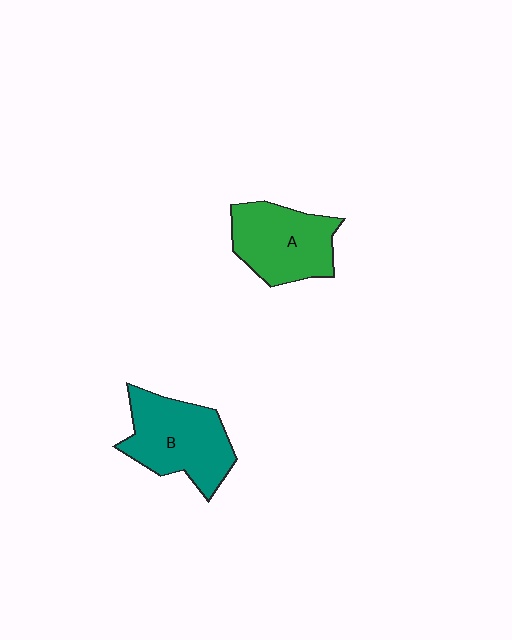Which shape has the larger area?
Shape B (teal).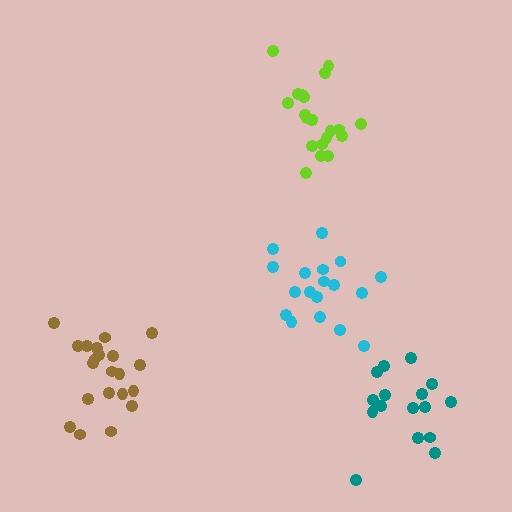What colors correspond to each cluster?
The clusters are colored: cyan, teal, brown, lime.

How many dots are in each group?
Group 1: 18 dots, Group 2: 16 dots, Group 3: 21 dots, Group 4: 21 dots (76 total).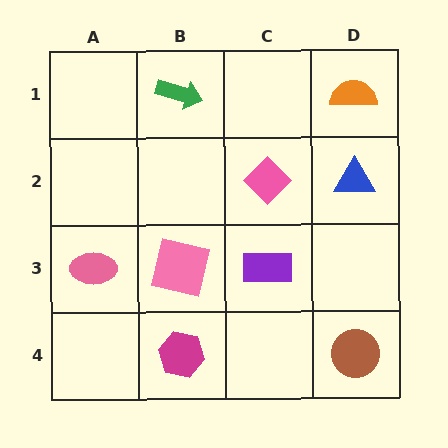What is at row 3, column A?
A pink ellipse.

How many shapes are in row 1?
2 shapes.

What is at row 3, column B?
A pink square.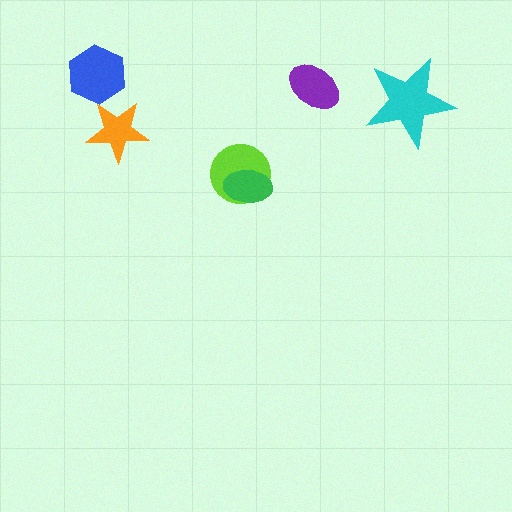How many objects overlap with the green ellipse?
1 object overlaps with the green ellipse.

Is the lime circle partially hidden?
Yes, it is partially covered by another shape.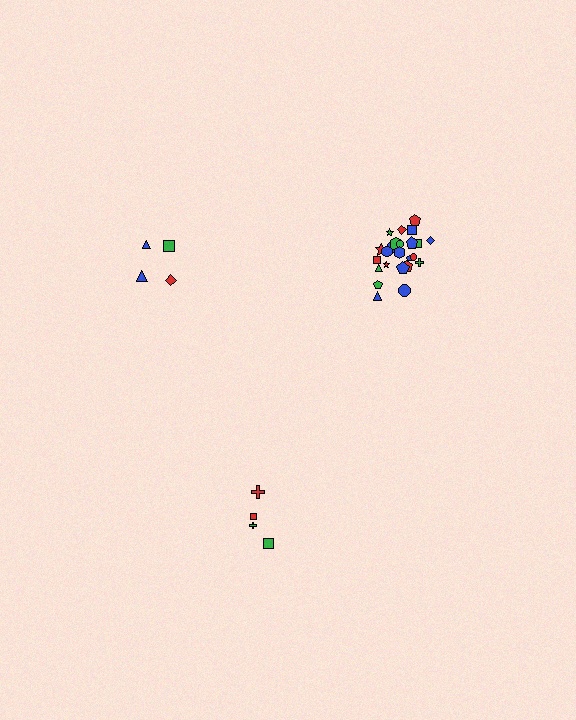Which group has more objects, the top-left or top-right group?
The top-right group.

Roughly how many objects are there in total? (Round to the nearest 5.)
Roughly 35 objects in total.